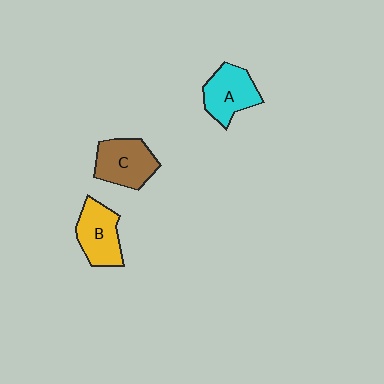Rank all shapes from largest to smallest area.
From largest to smallest: C (brown), B (yellow), A (cyan).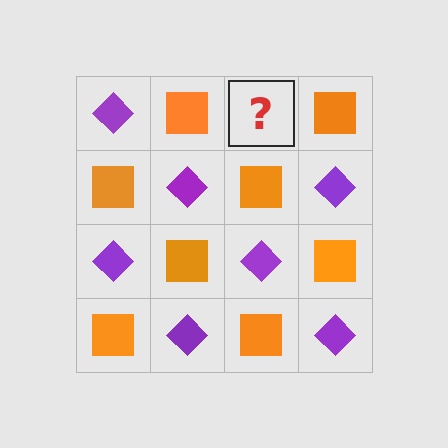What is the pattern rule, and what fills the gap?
The rule is that it alternates purple diamond and orange square in a checkerboard pattern. The gap should be filled with a purple diamond.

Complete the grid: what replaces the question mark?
The question mark should be replaced with a purple diamond.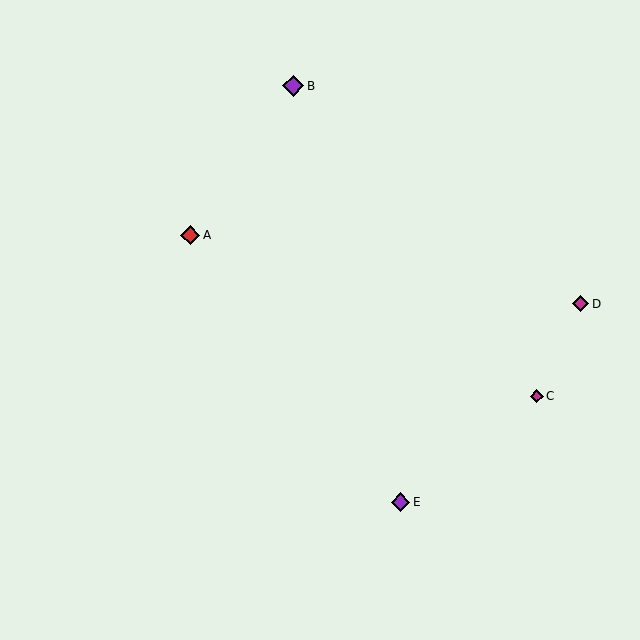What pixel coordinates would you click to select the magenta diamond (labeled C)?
Click at (537, 396) to select the magenta diamond C.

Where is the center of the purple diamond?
The center of the purple diamond is at (293, 86).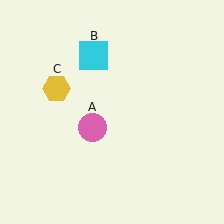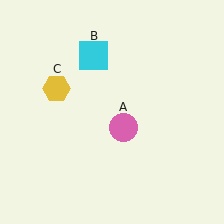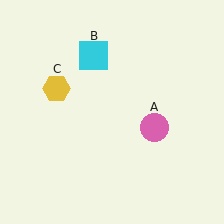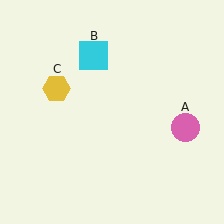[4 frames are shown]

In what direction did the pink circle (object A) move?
The pink circle (object A) moved right.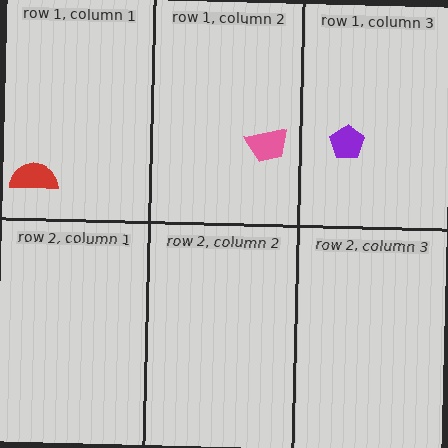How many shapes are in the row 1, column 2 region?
1.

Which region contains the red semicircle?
The row 1, column 1 region.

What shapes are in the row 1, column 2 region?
The pink trapezoid.